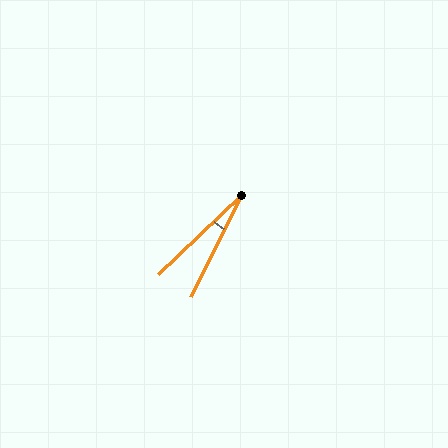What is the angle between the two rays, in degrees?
Approximately 20 degrees.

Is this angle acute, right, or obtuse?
It is acute.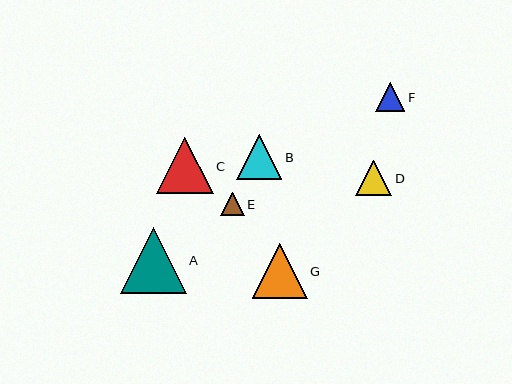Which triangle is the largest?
Triangle A is the largest with a size of approximately 66 pixels.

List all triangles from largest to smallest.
From largest to smallest: A, C, G, B, D, F, E.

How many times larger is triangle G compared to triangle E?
Triangle G is approximately 2.3 times the size of triangle E.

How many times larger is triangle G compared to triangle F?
Triangle G is approximately 1.9 times the size of triangle F.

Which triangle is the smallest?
Triangle E is the smallest with a size of approximately 23 pixels.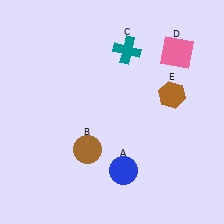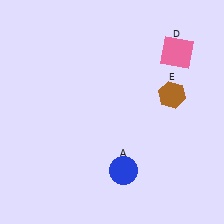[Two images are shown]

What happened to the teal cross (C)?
The teal cross (C) was removed in Image 2. It was in the top-right area of Image 1.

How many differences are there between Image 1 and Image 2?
There are 2 differences between the two images.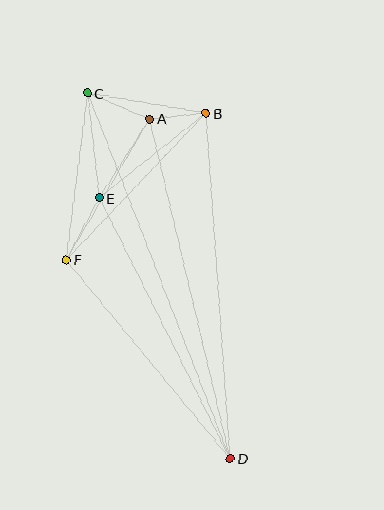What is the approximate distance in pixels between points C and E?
The distance between C and E is approximately 105 pixels.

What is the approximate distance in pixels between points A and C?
The distance between A and C is approximately 68 pixels.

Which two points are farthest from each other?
Points C and D are farthest from each other.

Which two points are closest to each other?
Points A and B are closest to each other.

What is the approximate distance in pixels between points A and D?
The distance between A and D is approximately 349 pixels.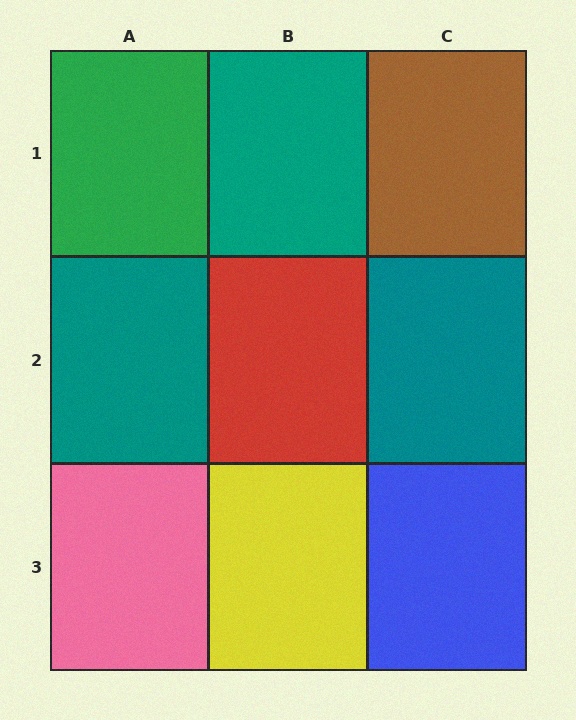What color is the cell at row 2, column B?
Red.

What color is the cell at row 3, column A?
Pink.